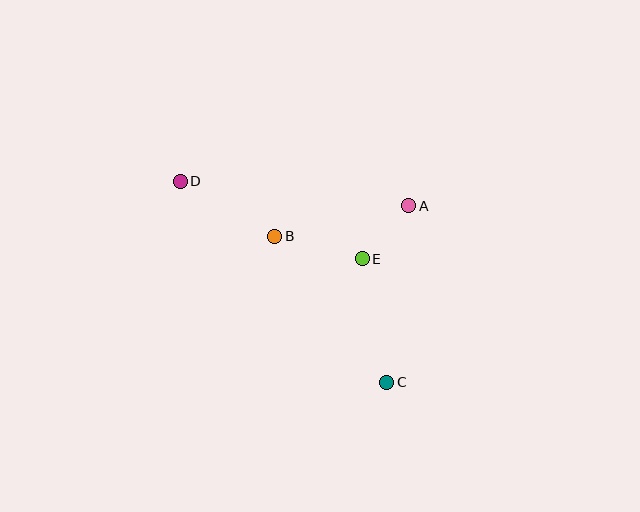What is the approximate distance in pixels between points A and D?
The distance between A and D is approximately 230 pixels.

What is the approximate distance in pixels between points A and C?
The distance between A and C is approximately 178 pixels.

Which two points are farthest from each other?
Points C and D are farthest from each other.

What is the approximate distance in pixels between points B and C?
The distance between B and C is approximately 184 pixels.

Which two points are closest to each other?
Points A and E are closest to each other.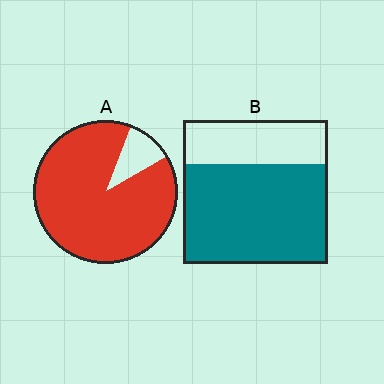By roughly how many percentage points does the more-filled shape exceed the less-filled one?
By roughly 20 percentage points (A over B).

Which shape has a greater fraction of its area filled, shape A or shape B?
Shape A.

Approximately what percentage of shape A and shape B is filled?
A is approximately 90% and B is approximately 70%.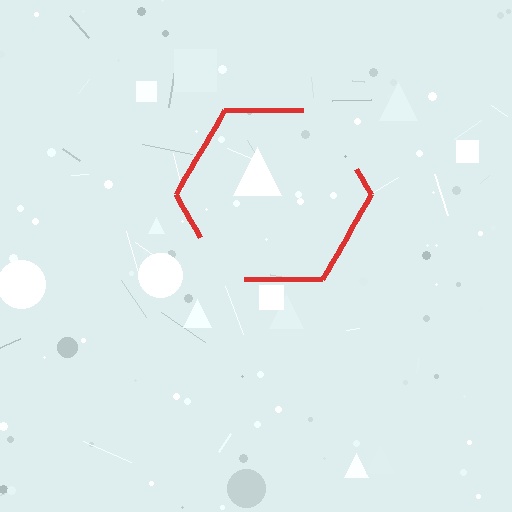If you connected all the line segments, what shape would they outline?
They would outline a hexagon.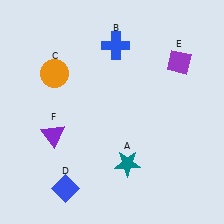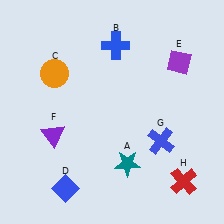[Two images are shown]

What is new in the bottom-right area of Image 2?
A blue cross (G) was added in the bottom-right area of Image 2.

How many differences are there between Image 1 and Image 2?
There are 2 differences between the two images.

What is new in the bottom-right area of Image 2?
A red cross (H) was added in the bottom-right area of Image 2.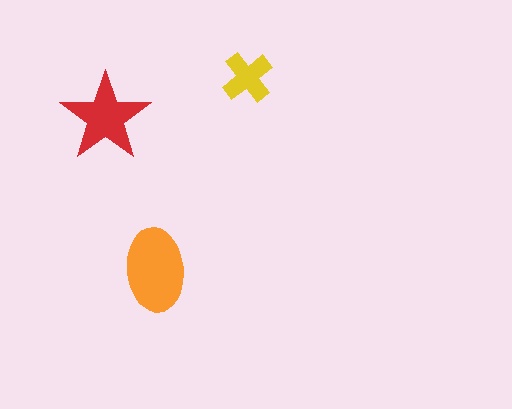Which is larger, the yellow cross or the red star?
The red star.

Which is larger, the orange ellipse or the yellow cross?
The orange ellipse.